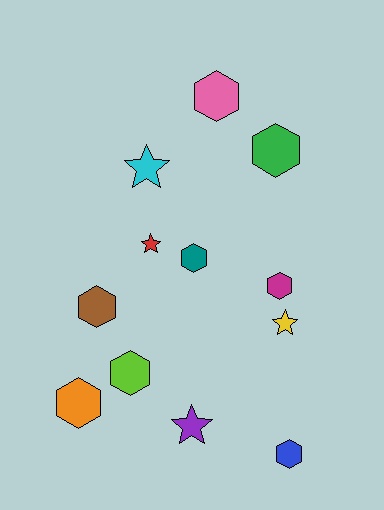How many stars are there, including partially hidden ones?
There are 4 stars.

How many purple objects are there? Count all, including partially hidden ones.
There is 1 purple object.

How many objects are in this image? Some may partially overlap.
There are 12 objects.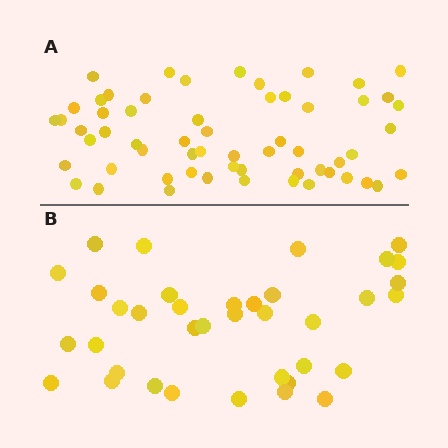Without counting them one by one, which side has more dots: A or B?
Region A (the top region) has more dots.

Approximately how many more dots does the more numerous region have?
Region A has approximately 20 more dots than region B.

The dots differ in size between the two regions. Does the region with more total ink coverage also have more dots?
No. Region B has more total ink coverage because its dots are larger, but region A actually contains more individual dots. Total area can be misleading — the number of items is what matters here.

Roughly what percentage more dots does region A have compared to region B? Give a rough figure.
About 60% more.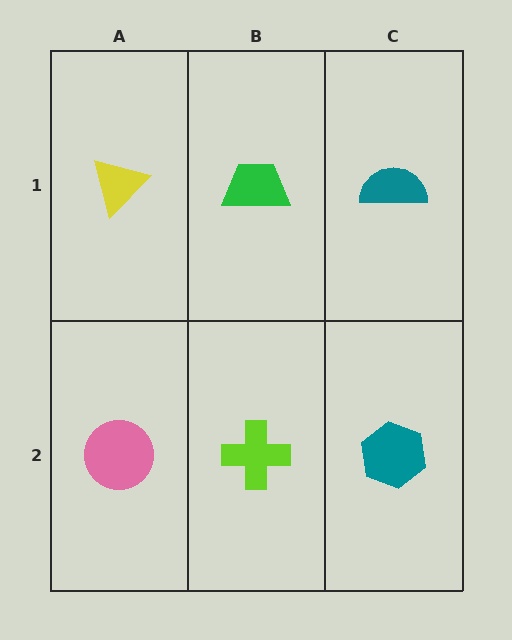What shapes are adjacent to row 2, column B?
A green trapezoid (row 1, column B), a pink circle (row 2, column A), a teal hexagon (row 2, column C).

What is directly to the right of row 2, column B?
A teal hexagon.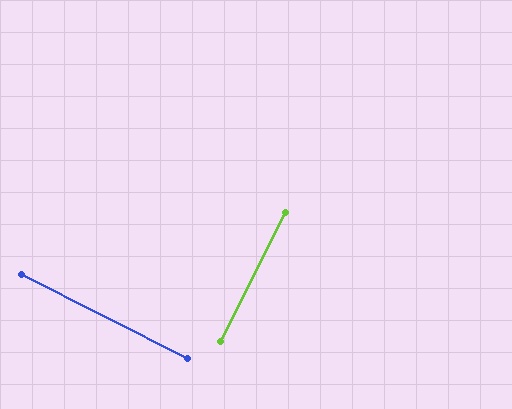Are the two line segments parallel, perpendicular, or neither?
Perpendicular — they meet at approximately 90°.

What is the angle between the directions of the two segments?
Approximately 90 degrees.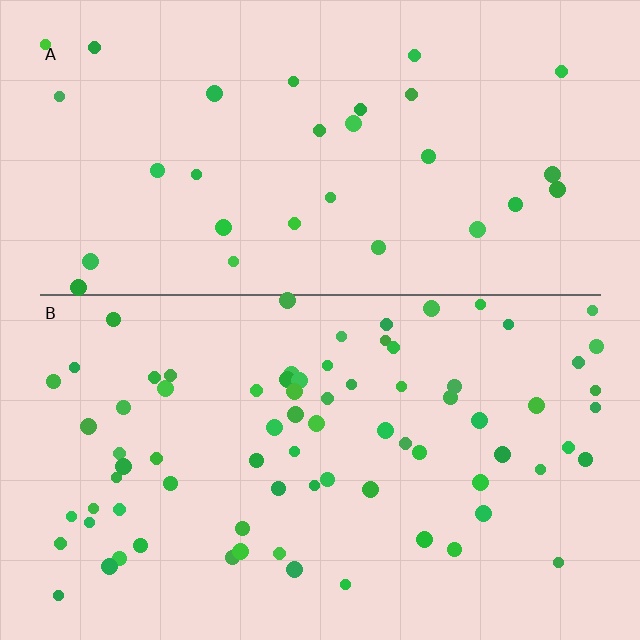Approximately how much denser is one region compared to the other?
Approximately 2.5× — region B over region A.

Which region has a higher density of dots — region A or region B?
B (the bottom).